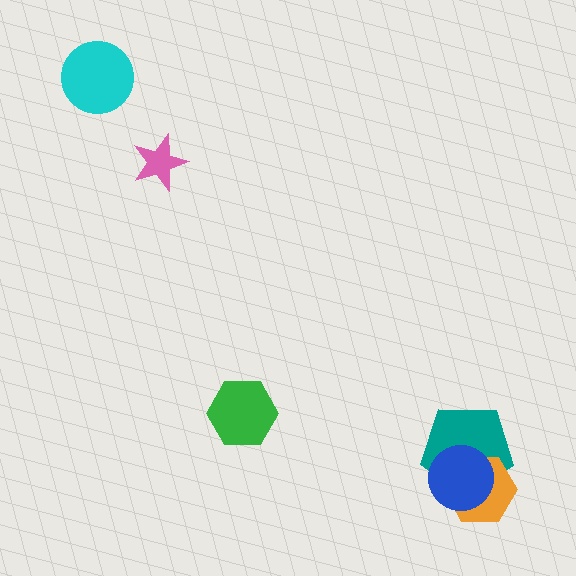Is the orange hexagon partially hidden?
Yes, it is partially covered by another shape.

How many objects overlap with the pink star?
0 objects overlap with the pink star.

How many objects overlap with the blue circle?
2 objects overlap with the blue circle.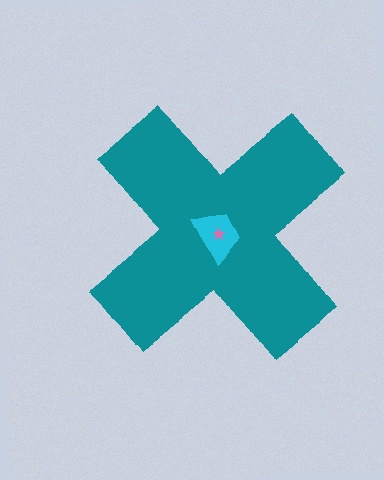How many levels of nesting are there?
3.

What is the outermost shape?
The teal cross.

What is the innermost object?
The pink star.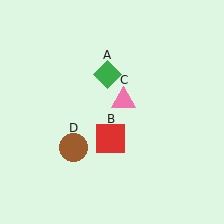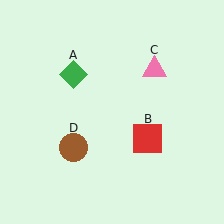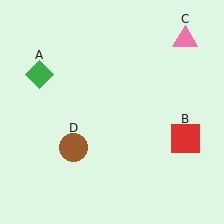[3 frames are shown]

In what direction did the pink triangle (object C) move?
The pink triangle (object C) moved up and to the right.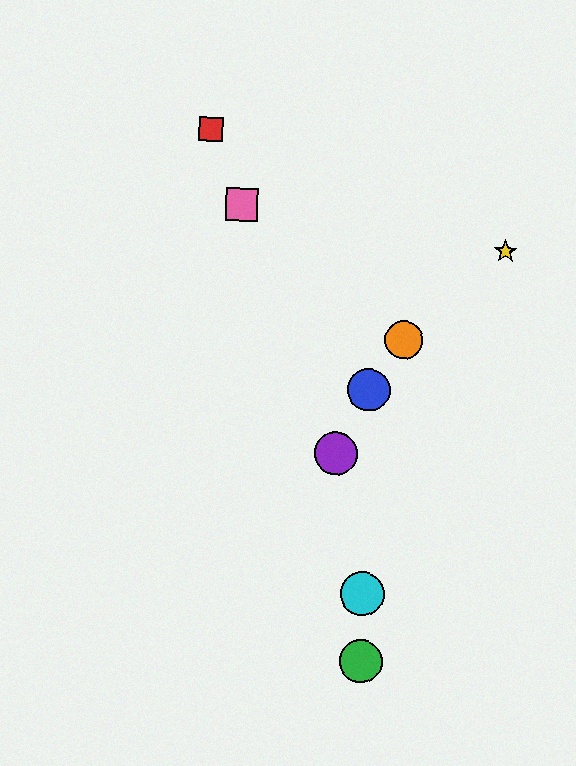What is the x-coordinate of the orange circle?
The orange circle is at x≈404.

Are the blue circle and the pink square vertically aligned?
No, the blue circle is at x≈369 and the pink square is at x≈242.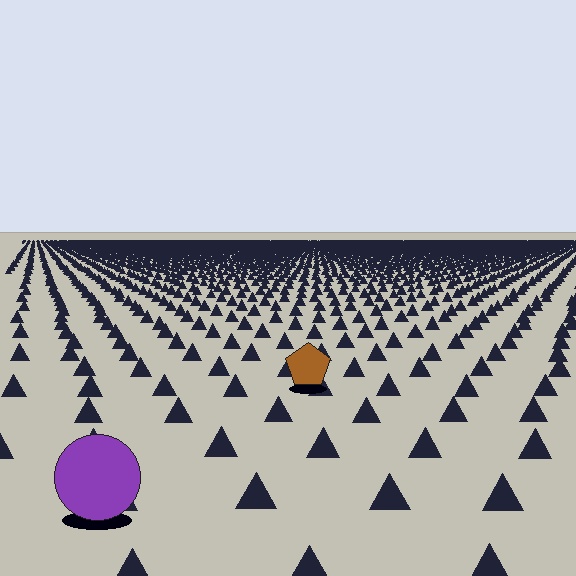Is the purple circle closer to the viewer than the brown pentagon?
Yes. The purple circle is closer — you can tell from the texture gradient: the ground texture is coarser near it.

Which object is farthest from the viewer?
The brown pentagon is farthest from the viewer. It appears smaller and the ground texture around it is denser.